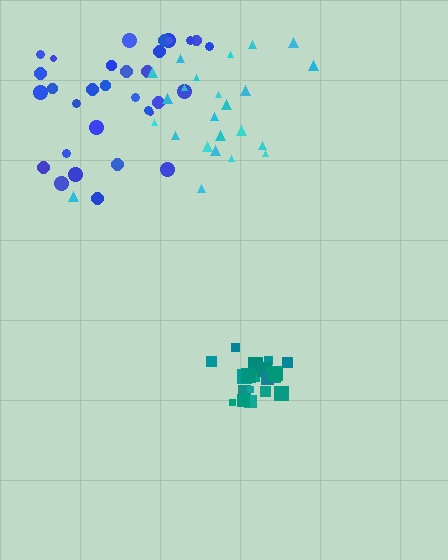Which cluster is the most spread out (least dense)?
Cyan.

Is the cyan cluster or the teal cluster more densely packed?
Teal.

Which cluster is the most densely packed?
Teal.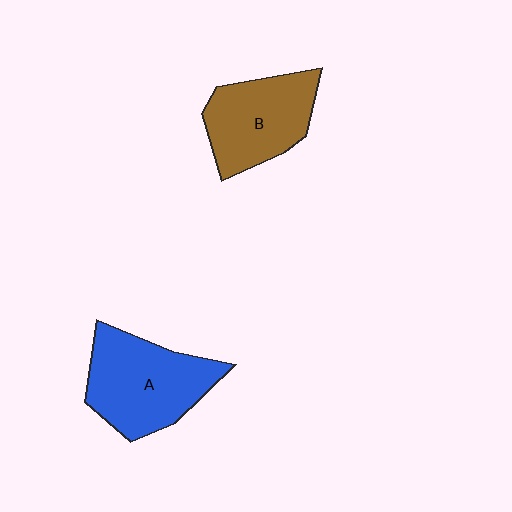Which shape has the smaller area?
Shape B (brown).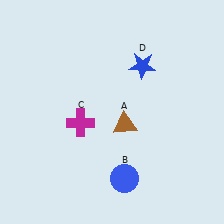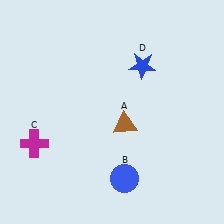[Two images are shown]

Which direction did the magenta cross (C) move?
The magenta cross (C) moved left.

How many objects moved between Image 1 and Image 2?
1 object moved between the two images.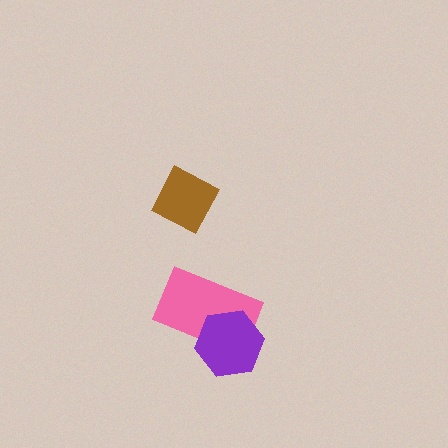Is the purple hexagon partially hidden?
No, no other shape covers it.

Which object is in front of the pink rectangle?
The purple hexagon is in front of the pink rectangle.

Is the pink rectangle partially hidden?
Yes, it is partially covered by another shape.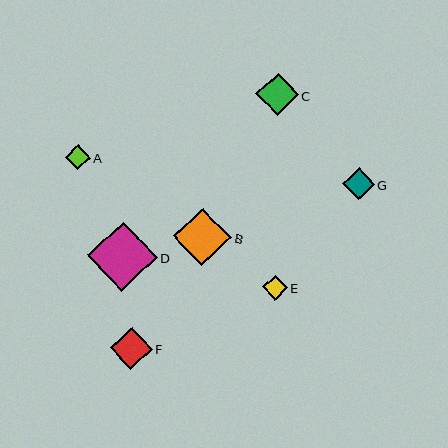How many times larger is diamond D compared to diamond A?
Diamond D is approximately 2.7 times the size of diamond A.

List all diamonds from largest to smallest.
From largest to smallest: D, B, C, F, G, A, E.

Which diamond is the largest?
Diamond D is the largest with a size of approximately 69 pixels.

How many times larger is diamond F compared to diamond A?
Diamond F is approximately 1.6 times the size of diamond A.